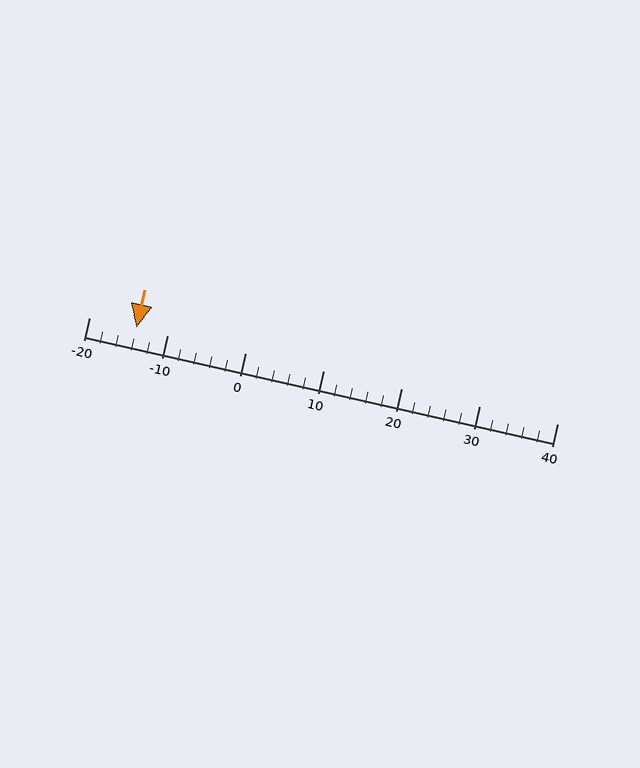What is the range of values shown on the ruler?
The ruler shows values from -20 to 40.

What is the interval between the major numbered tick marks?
The major tick marks are spaced 10 units apart.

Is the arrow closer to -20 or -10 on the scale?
The arrow is closer to -10.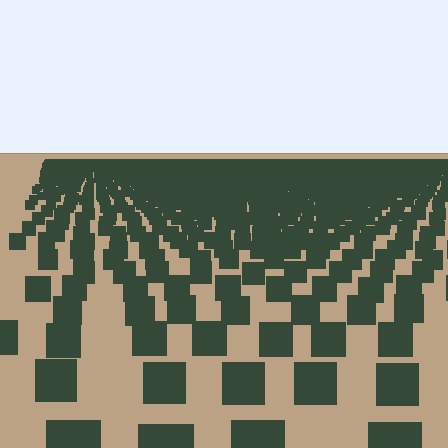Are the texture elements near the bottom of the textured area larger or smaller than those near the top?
Larger. Near the bottom, elements are closer to the viewer and appear at a bigger on-screen size.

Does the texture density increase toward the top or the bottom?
Density increases toward the top.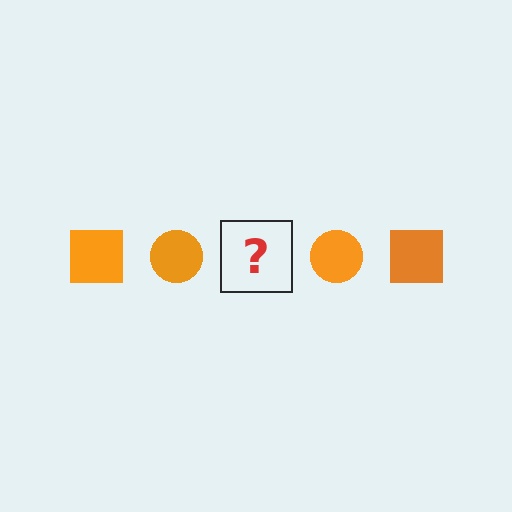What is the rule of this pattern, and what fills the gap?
The rule is that the pattern cycles through square, circle shapes in orange. The gap should be filled with an orange square.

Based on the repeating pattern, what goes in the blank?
The blank should be an orange square.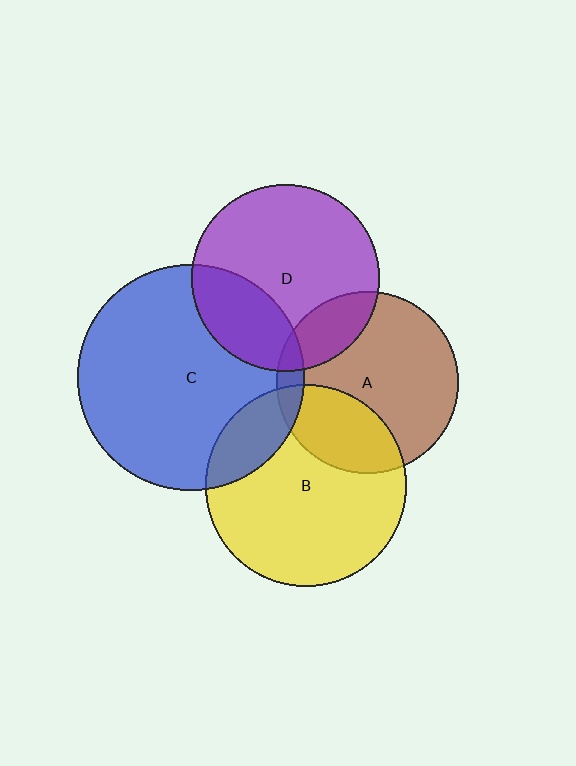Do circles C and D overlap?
Yes.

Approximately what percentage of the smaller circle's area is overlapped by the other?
Approximately 25%.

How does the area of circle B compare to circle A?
Approximately 1.2 times.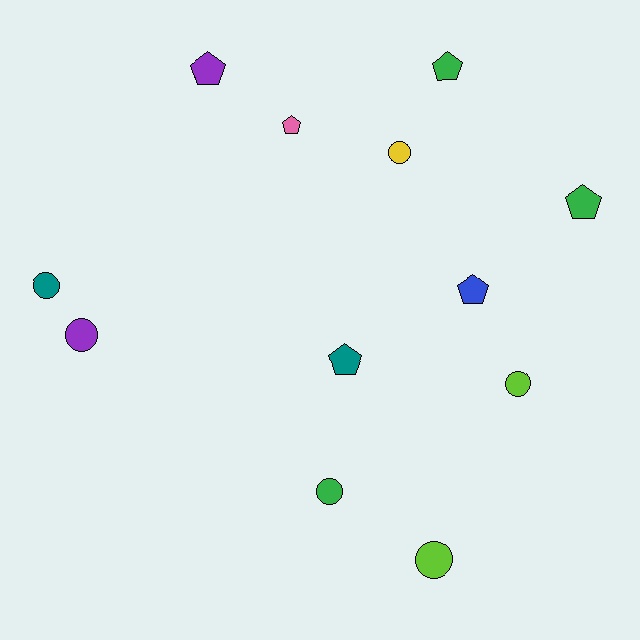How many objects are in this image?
There are 12 objects.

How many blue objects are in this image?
There is 1 blue object.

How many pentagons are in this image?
There are 6 pentagons.